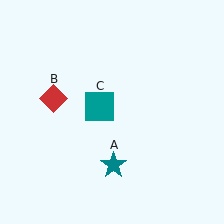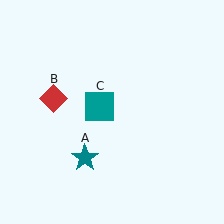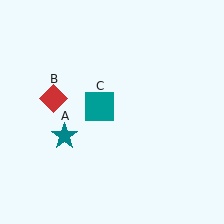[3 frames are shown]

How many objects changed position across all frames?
1 object changed position: teal star (object A).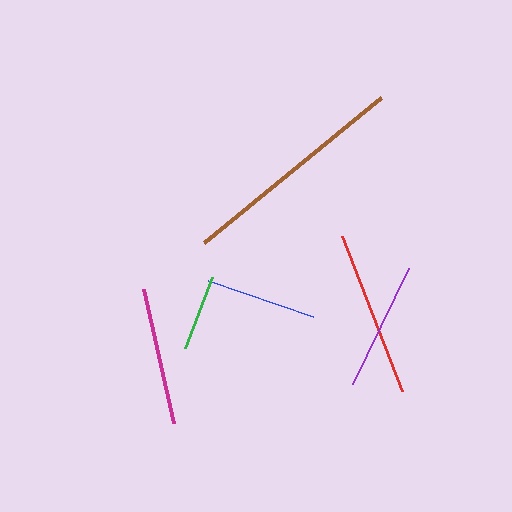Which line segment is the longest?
The brown line is the longest at approximately 229 pixels.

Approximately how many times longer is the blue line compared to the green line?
The blue line is approximately 1.5 times the length of the green line.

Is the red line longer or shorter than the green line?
The red line is longer than the green line.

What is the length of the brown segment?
The brown segment is approximately 229 pixels long.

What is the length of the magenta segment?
The magenta segment is approximately 138 pixels long.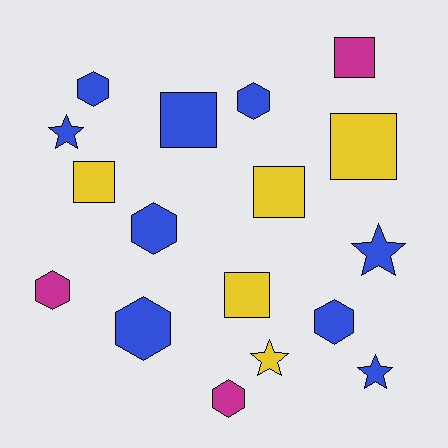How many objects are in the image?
There are 17 objects.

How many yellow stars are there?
There is 1 yellow star.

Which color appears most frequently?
Blue, with 9 objects.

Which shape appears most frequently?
Hexagon, with 7 objects.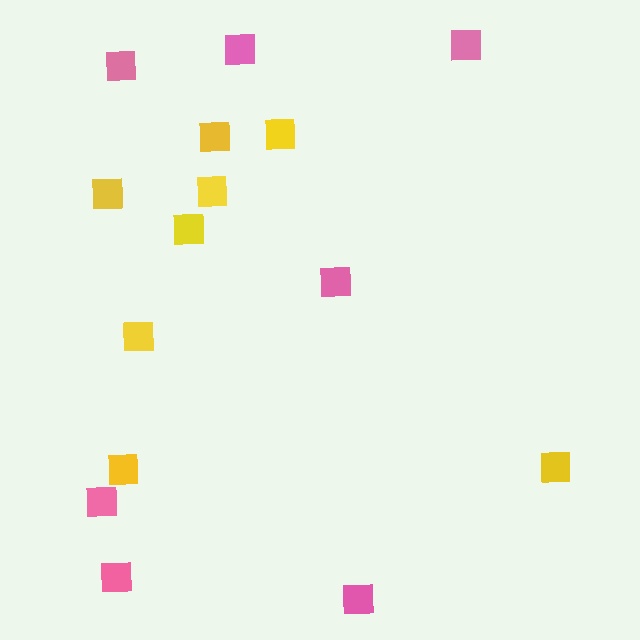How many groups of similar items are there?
There are 2 groups: one group of yellow squares (8) and one group of pink squares (7).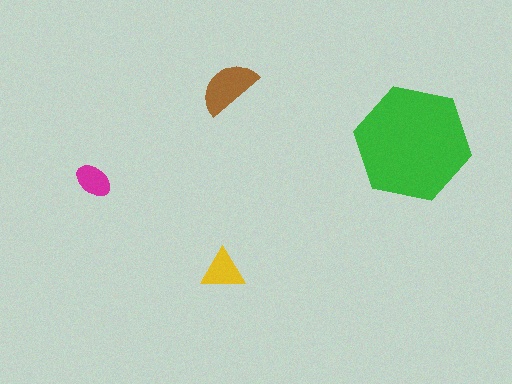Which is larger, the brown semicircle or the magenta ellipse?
The brown semicircle.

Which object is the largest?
The green hexagon.